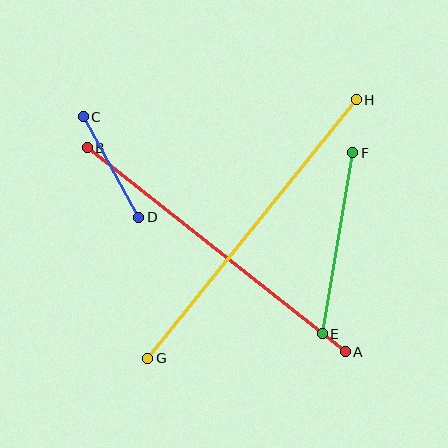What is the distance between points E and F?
The distance is approximately 184 pixels.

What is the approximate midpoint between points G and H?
The midpoint is at approximately (252, 229) pixels.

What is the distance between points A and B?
The distance is approximately 329 pixels.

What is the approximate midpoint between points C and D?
The midpoint is at approximately (111, 167) pixels.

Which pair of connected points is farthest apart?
Points G and H are farthest apart.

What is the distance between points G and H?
The distance is approximately 332 pixels.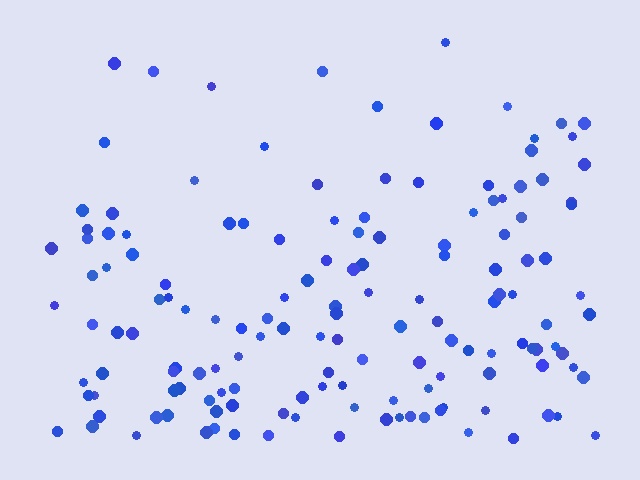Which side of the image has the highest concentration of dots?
The bottom.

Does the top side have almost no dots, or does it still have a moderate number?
Still a moderate number, just noticeably fewer than the bottom.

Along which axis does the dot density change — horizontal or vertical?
Vertical.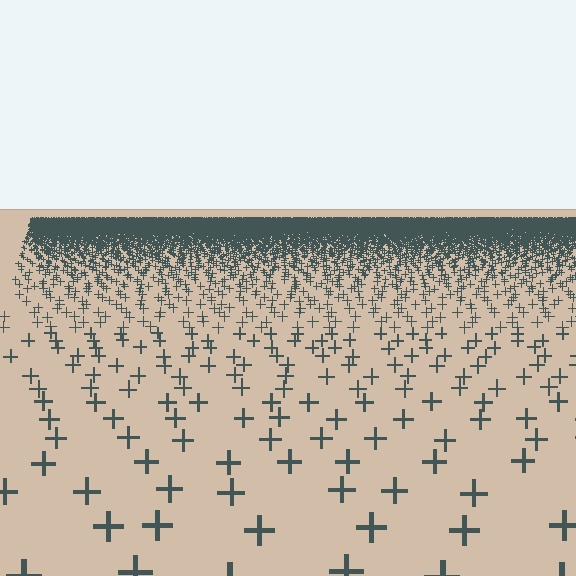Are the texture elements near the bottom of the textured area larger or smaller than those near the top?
Larger. Near the bottom, elements are closer to the viewer and appear at a bigger on-screen size.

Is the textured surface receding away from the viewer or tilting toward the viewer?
The surface is receding away from the viewer. Texture elements get smaller and denser toward the top.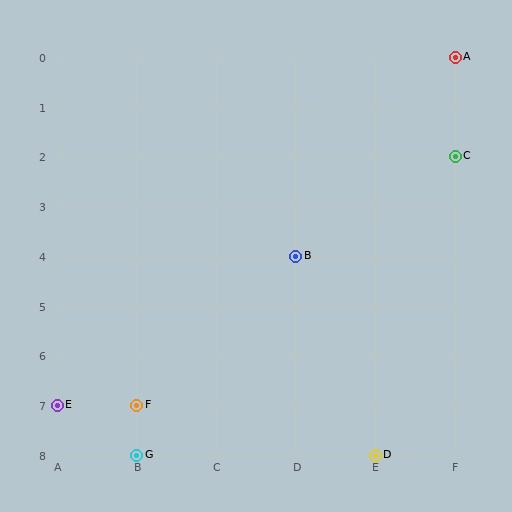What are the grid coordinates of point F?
Point F is at grid coordinates (B, 7).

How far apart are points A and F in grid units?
Points A and F are 4 columns and 7 rows apart (about 8.1 grid units diagonally).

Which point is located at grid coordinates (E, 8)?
Point D is at (E, 8).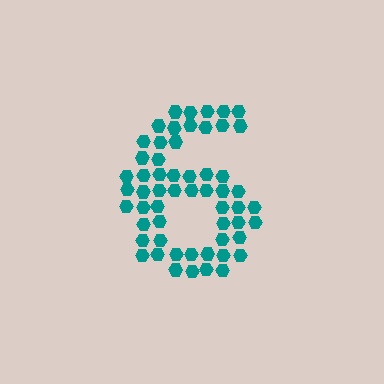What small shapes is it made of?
It is made of small hexagons.